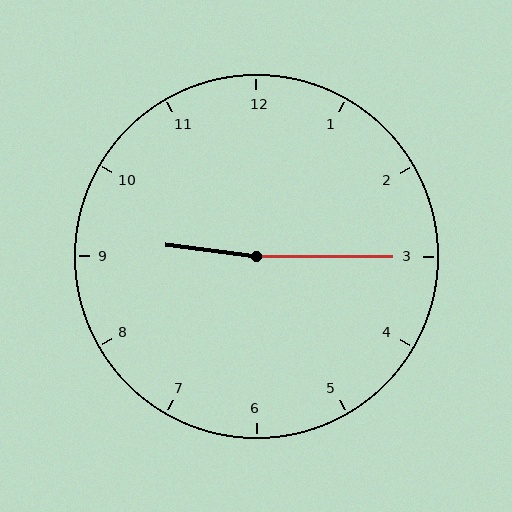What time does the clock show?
9:15.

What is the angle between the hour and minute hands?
Approximately 172 degrees.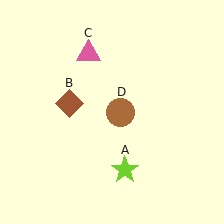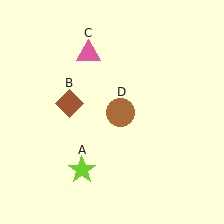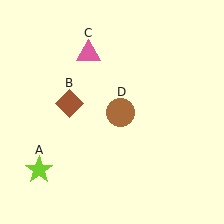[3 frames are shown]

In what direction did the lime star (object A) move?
The lime star (object A) moved left.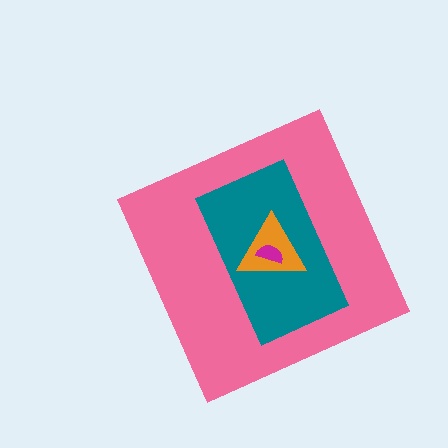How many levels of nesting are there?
4.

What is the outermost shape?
The pink diamond.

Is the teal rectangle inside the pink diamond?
Yes.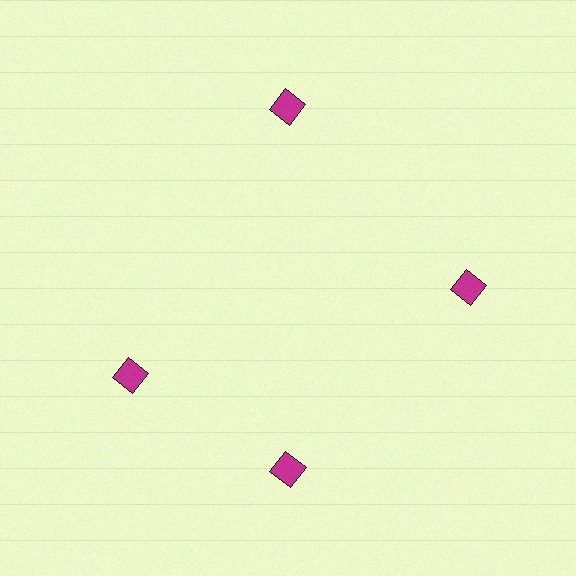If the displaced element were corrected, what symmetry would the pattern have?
It would have 4-fold rotational symmetry — the pattern would map onto itself every 90 degrees.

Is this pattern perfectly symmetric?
No. The 4 magenta diamonds are arranged in a ring, but one element near the 9 o'clock position is rotated out of alignment along the ring, breaking the 4-fold rotational symmetry.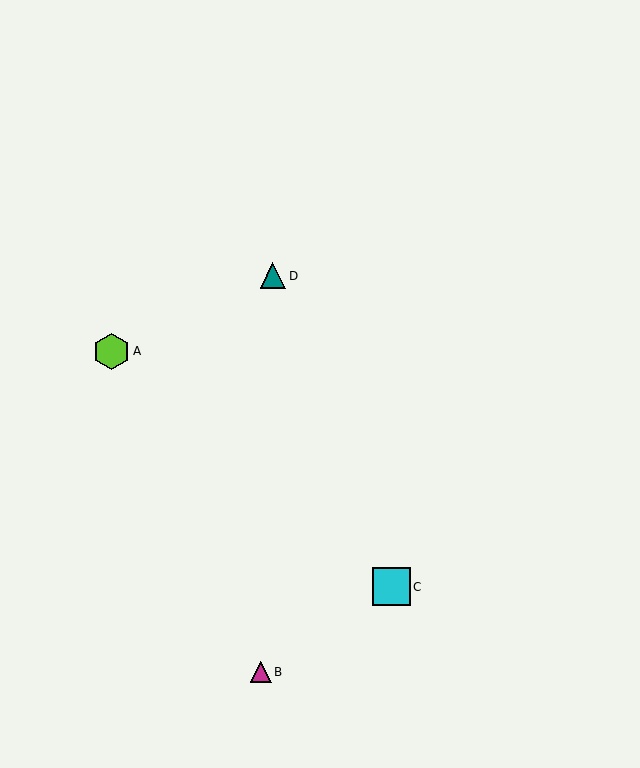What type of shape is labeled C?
Shape C is a cyan square.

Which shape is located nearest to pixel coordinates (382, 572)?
The cyan square (labeled C) at (391, 587) is nearest to that location.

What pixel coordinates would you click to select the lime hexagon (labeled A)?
Click at (111, 351) to select the lime hexagon A.